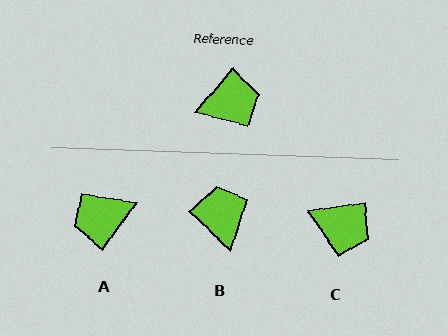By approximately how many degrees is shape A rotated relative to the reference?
Approximately 175 degrees clockwise.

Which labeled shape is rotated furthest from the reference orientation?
A, about 175 degrees away.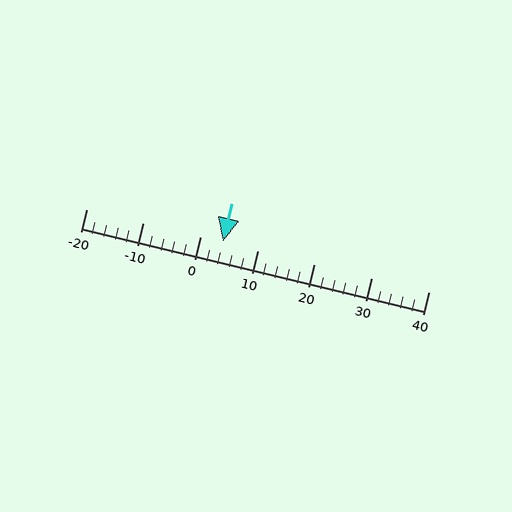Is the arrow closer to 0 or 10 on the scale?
The arrow is closer to 0.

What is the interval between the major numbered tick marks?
The major tick marks are spaced 10 units apart.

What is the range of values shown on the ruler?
The ruler shows values from -20 to 40.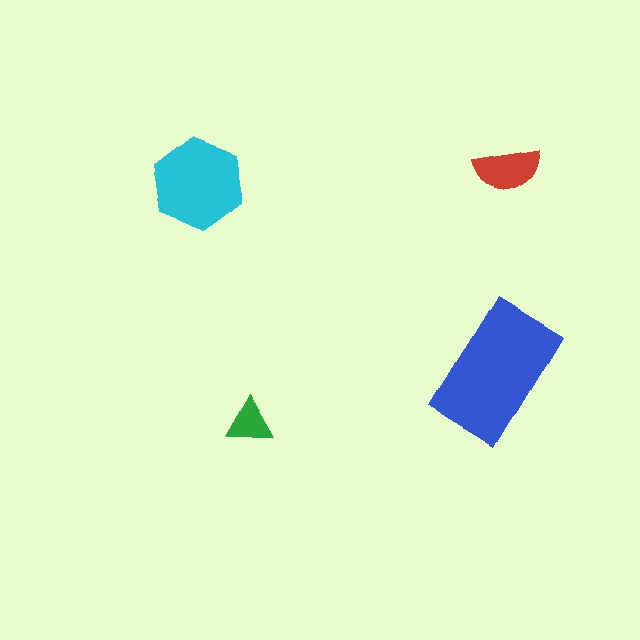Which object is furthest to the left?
The cyan hexagon is leftmost.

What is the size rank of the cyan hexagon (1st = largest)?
2nd.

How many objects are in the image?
There are 4 objects in the image.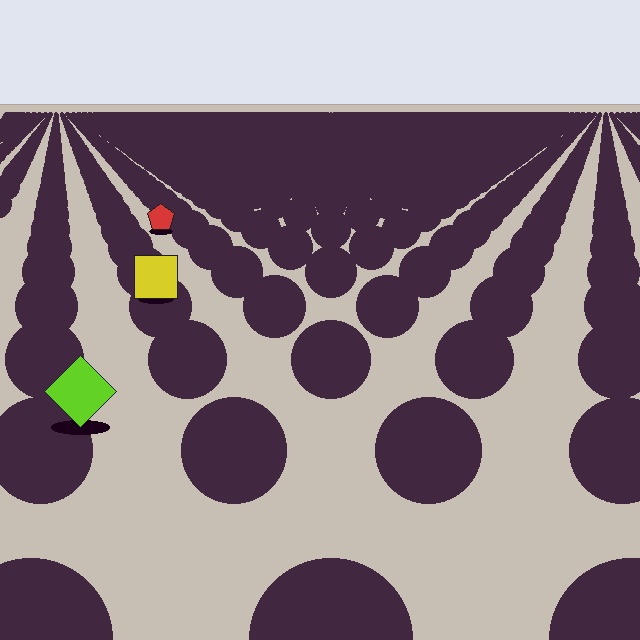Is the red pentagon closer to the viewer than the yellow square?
No. The yellow square is closer — you can tell from the texture gradient: the ground texture is coarser near it.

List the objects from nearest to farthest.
From nearest to farthest: the lime diamond, the yellow square, the red pentagon.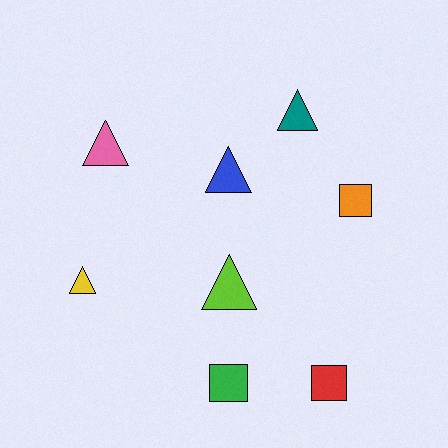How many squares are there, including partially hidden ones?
There are 3 squares.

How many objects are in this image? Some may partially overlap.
There are 8 objects.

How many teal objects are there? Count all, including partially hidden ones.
There is 1 teal object.